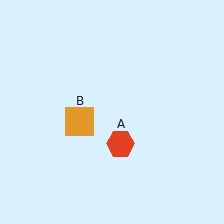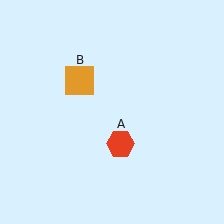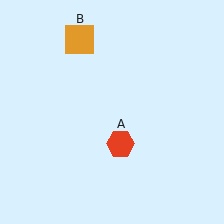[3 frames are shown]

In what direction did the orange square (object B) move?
The orange square (object B) moved up.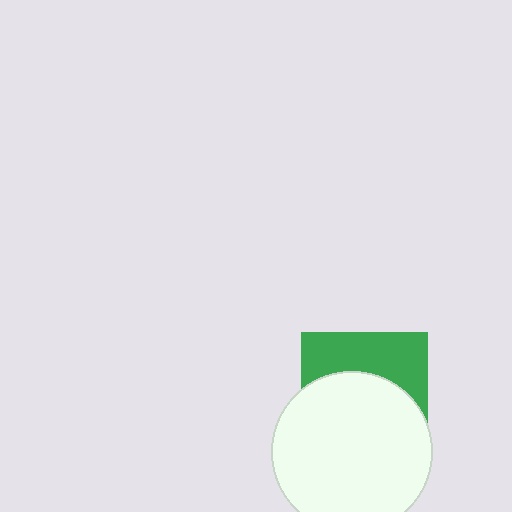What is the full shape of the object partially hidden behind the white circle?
The partially hidden object is a green square.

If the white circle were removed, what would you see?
You would see the complete green square.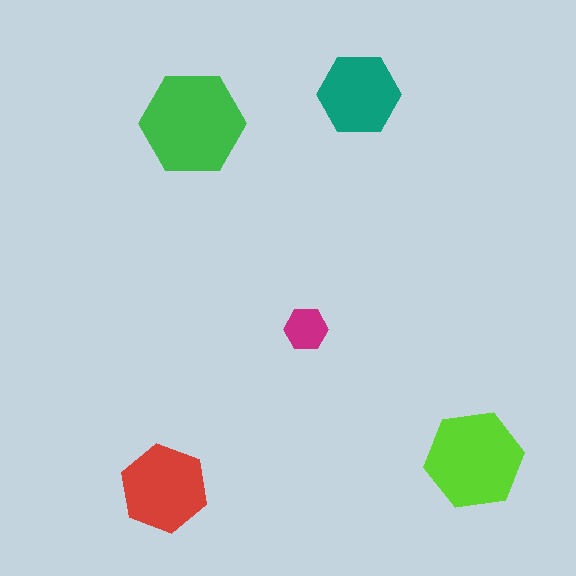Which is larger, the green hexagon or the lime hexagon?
The green one.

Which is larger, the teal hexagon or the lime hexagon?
The lime one.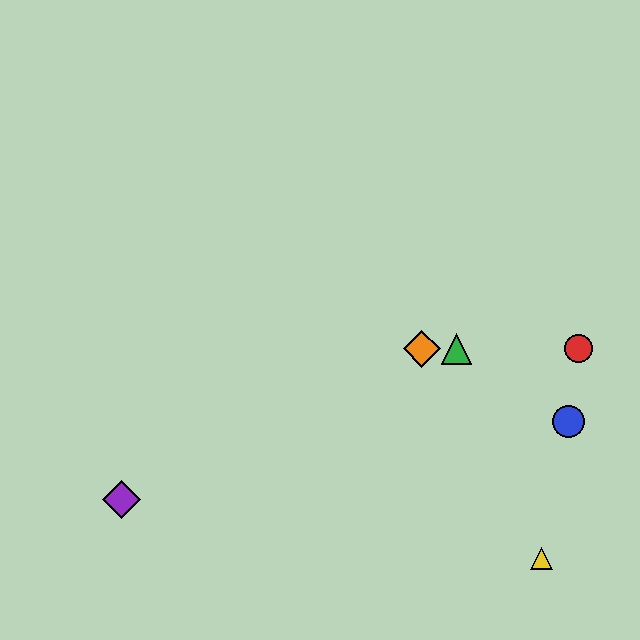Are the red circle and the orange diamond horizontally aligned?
Yes, both are at y≈349.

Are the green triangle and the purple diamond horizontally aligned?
No, the green triangle is at y≈349 and the purple diamond is at y≈500.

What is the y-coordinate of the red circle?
The red circle is at y≈349.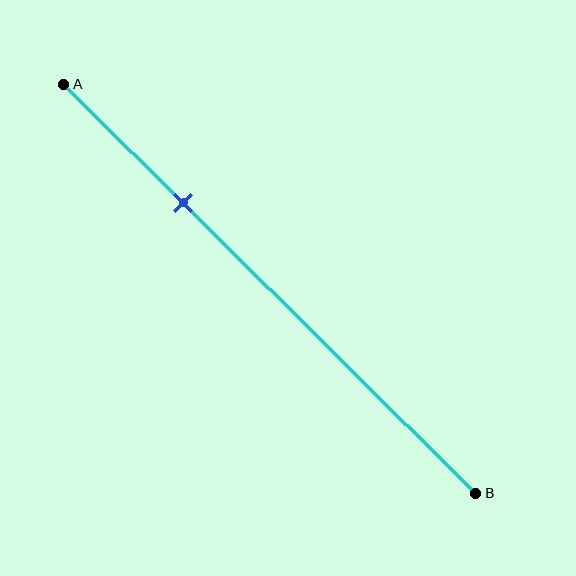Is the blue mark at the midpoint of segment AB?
No, the mark is at about 30% from A, not at the 50% midpoint.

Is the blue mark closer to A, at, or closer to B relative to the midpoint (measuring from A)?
The blue mark is closer to point A than the midpoint of segment AB.